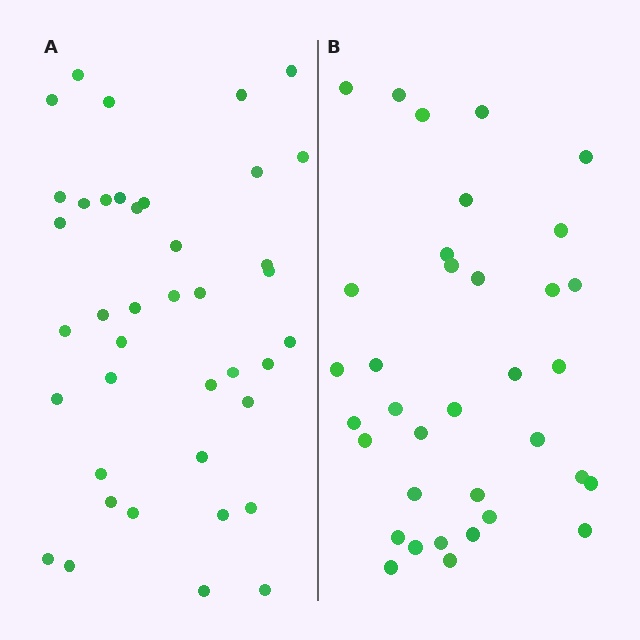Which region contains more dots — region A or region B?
Region A (the left region) has more dots.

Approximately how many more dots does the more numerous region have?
Region A has about 5 more dots than region B.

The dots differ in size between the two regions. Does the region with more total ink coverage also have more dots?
No. Region B has more total ink coverage because its dots are larger, but region A actually contains more individual dots. Total area can be misleading — the number of items is what matters here.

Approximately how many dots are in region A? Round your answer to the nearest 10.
About 40 dots.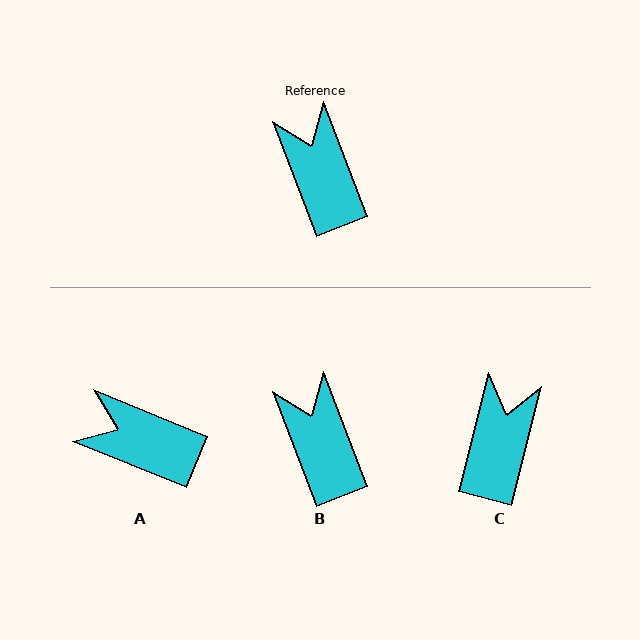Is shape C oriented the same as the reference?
No, it is off by about 35 degrees.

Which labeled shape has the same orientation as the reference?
B.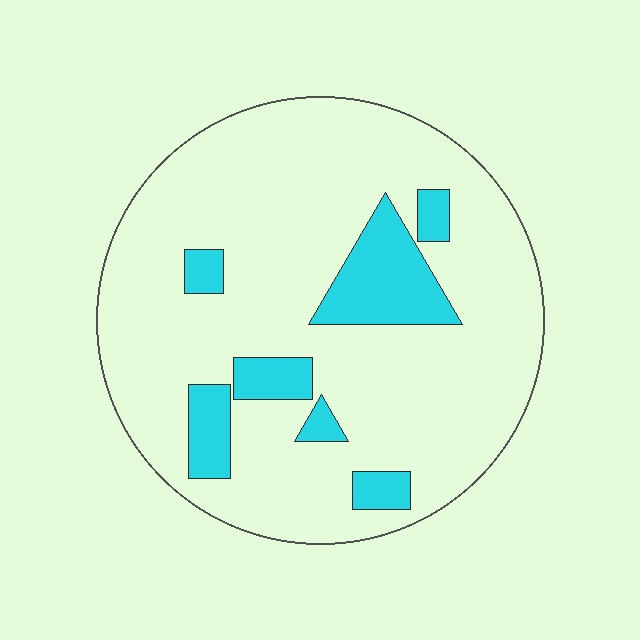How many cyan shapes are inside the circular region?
7.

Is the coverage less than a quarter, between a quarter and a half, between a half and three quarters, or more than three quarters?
Less than a quarter.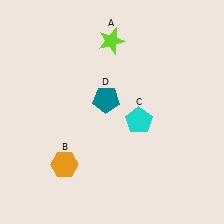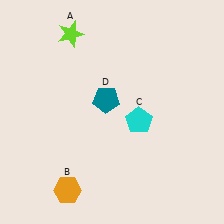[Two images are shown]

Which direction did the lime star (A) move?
The lime star (A) moved left.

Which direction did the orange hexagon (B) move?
The orange hexagon (B) moved down.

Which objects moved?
The objects that moved are: the lime star (A), the orange hexagon (B).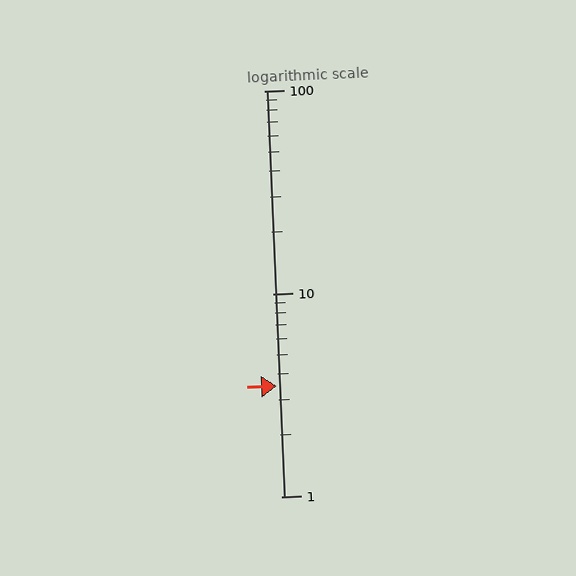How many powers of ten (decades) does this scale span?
The scale spans 2 decades, from 1 to 100.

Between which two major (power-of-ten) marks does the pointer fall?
The pointer is between 1 and 10.